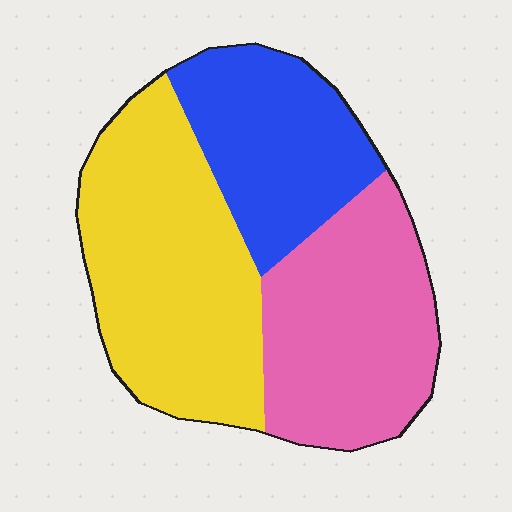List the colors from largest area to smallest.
From largest to smallest: yellow, pink, blue.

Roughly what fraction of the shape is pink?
Pink takes up between a third and a half of the shape.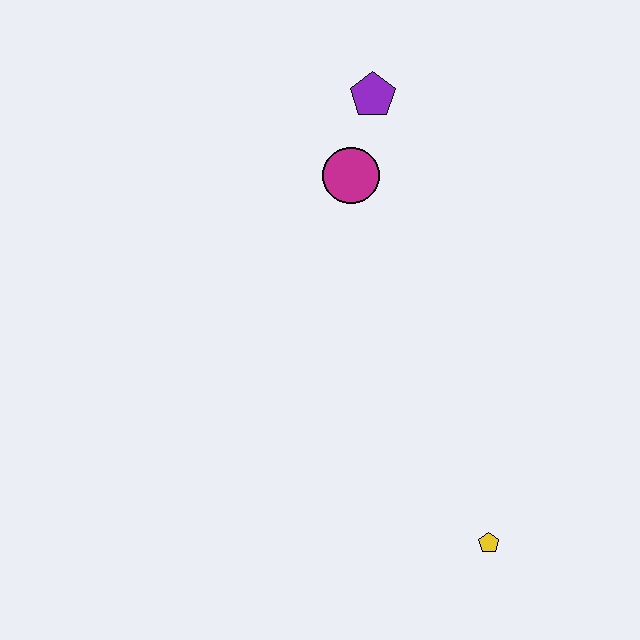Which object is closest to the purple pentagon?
The magenta circle is closest to the purple pentagon.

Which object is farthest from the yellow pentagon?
The purple pentagon is farthest from the yellow pentagon.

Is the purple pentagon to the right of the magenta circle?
Yes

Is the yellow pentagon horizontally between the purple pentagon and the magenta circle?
No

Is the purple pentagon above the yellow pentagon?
Yes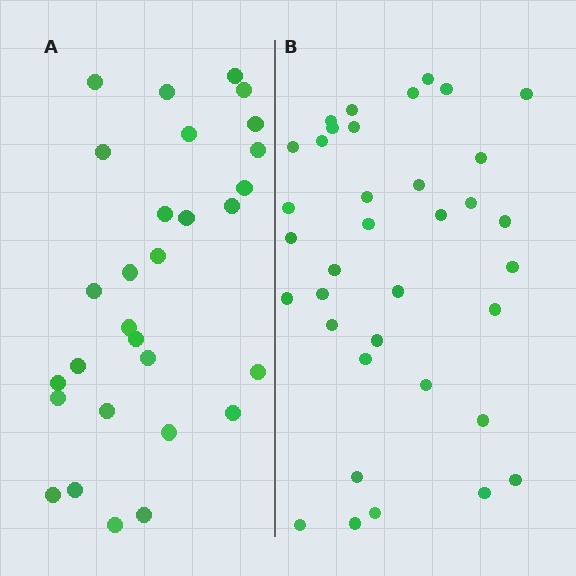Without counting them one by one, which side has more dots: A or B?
Region B (the right region) has more dots.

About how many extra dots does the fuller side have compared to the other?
Region B has roughly 8 or so more dots than region A.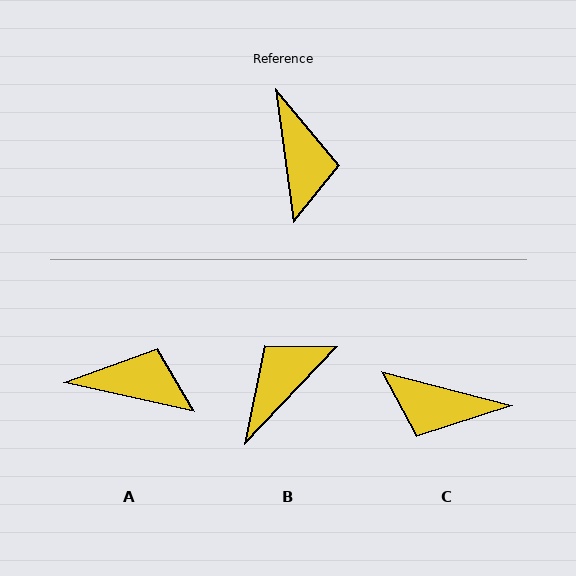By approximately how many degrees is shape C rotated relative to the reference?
Approximately 112 degrees clockwise.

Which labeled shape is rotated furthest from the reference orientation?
B, about 129 degrees away.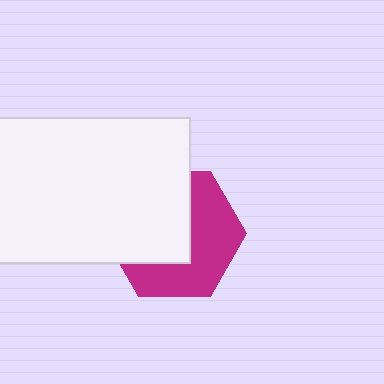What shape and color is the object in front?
The object in front is a white rectangle.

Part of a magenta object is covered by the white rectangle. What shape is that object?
It is a hexagon.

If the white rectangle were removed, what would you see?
You would see the complete magenta hexagon.